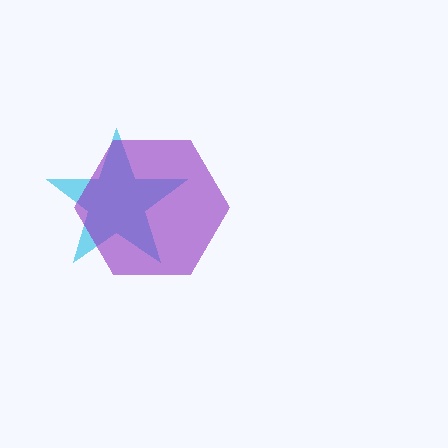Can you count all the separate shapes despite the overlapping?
Yes, there are 2 separate shapes.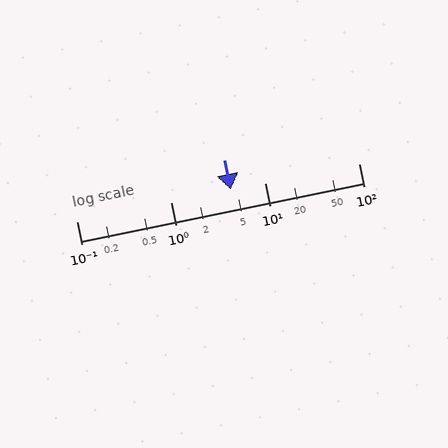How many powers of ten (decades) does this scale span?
The scale spans 3 decades, from 0.1 to 100.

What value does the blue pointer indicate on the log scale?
The pointer indicates approximately 4.4.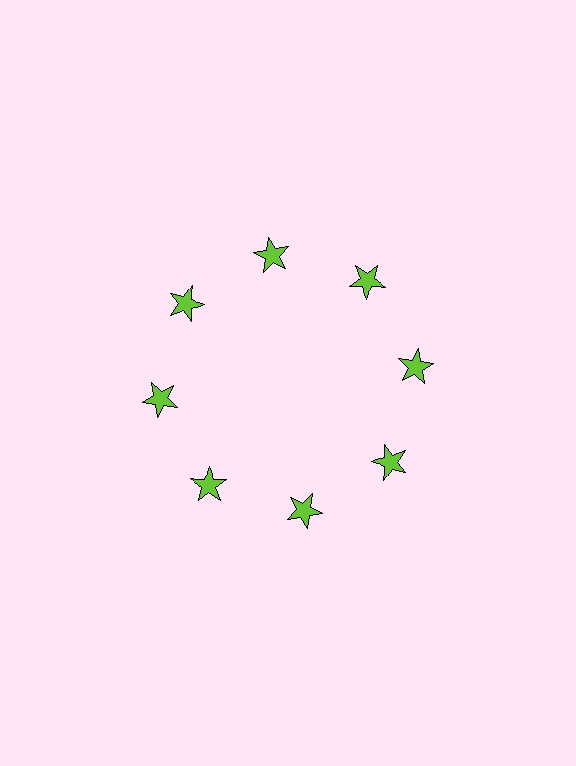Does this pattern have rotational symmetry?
Yes, this pattern has 8-fold rotational symmetry. It looks the same after rotating 45 degrees around the center.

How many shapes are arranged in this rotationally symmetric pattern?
There are 8 shapes, arranged in 8 groups of 1.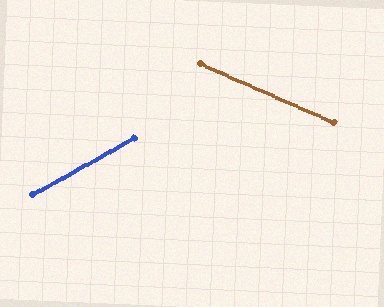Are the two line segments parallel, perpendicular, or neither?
Neither parallel nor perpendicular — they differ by about 53°.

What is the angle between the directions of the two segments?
Approximately 53 degrees.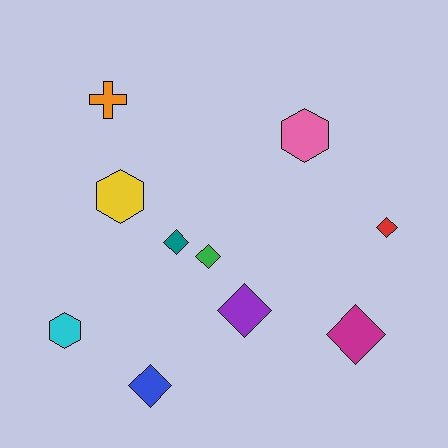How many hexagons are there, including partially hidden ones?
There are 3 hexagons.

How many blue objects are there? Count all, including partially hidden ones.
There is 1 blue object.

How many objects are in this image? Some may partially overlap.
There are 10 objects.